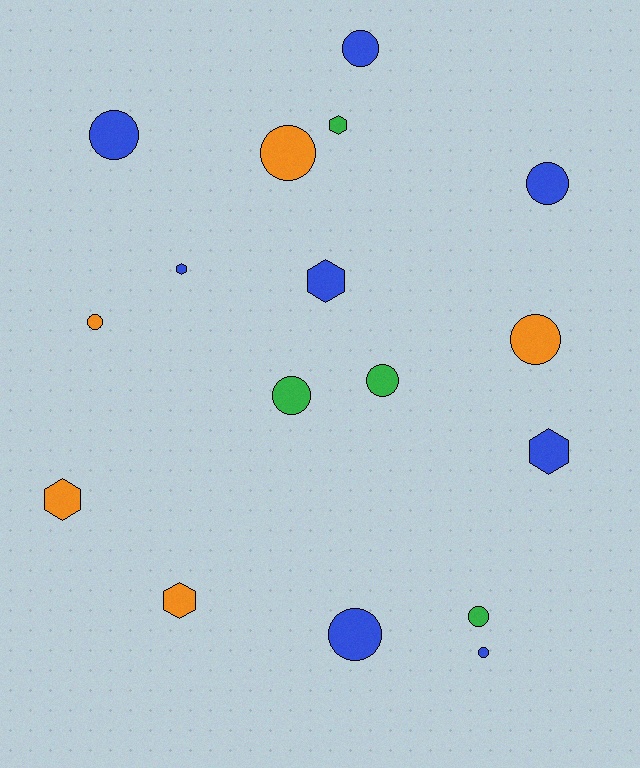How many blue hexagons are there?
There are 3 blue hexagons.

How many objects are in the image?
There are 17 objects.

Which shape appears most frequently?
Circle, with 11 objects.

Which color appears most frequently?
Blue, with 8 objects.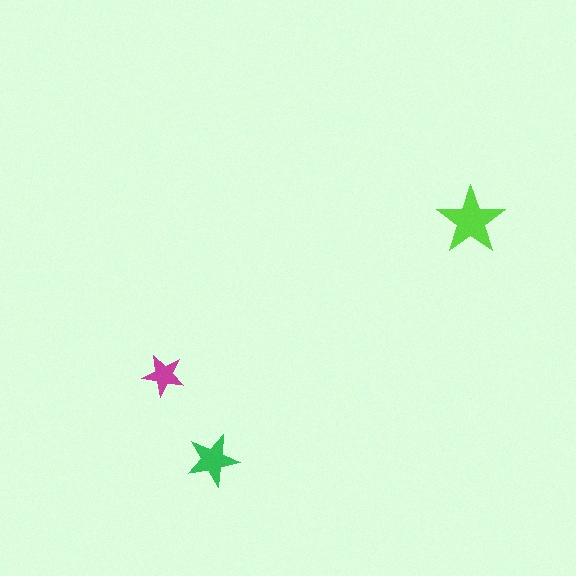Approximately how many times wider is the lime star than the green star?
About 1.5 times wider.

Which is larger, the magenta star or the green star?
The green one.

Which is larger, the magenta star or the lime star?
The lime one.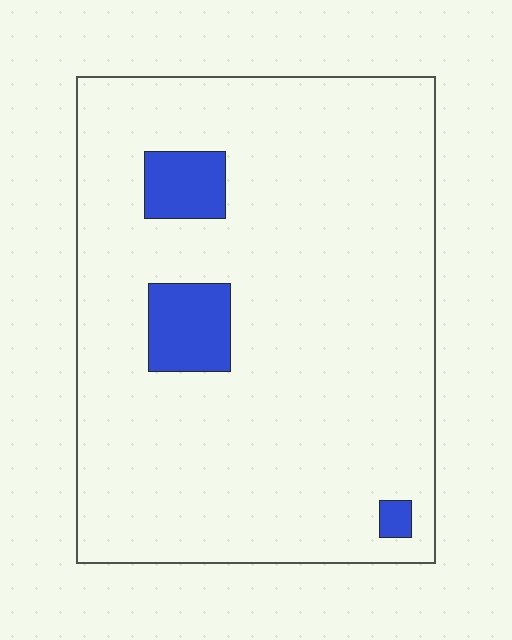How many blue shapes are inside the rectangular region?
3.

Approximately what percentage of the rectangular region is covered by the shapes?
Approximately 10%.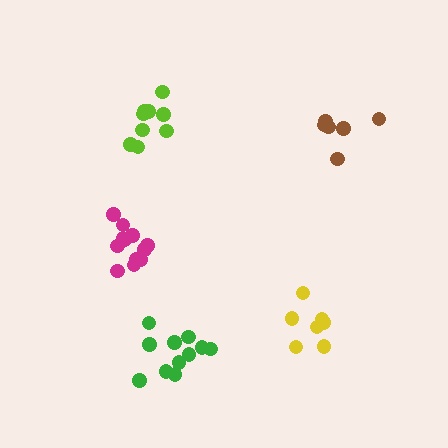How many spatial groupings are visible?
There are 5 spatial groupings.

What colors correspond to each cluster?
The clusters are colored: green, brown, lime, magenta, yellow.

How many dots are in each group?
Group 1: 11 dots, Group 2: 6 dots, Group 3: 9 dots, Group 4: 12 dots, Group 5: 7 dots (45 total).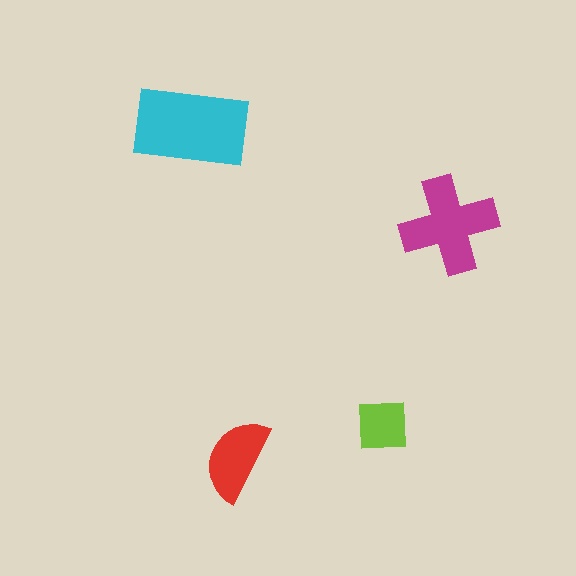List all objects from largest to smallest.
The cyan rectangle, the magenta cross, the red semicircle, the lime square.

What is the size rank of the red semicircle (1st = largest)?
3rd.